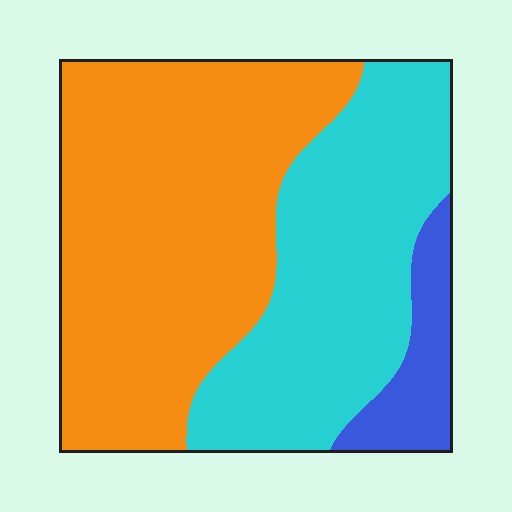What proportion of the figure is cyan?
Cyan takes up about three eighths (3/8) of the figure.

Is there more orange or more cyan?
Orange.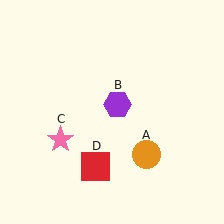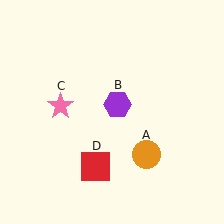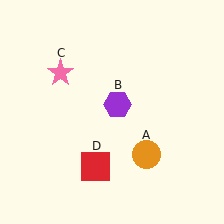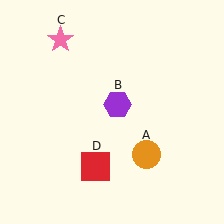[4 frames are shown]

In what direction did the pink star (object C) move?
The pink star (object C) moved up.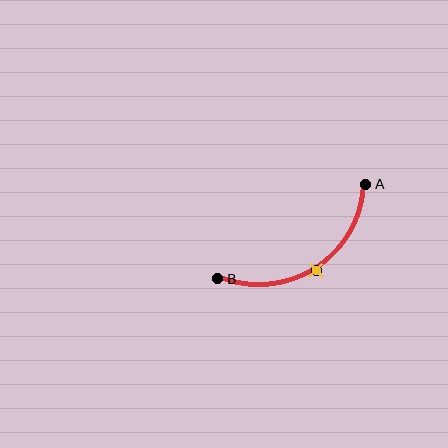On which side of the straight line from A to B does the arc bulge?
The arc bulges below the straight line connecting A and B.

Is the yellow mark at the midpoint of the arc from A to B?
Yes. The yellow mark lies on the arc at equal arc-length from both A and B — it is the arc midpoint.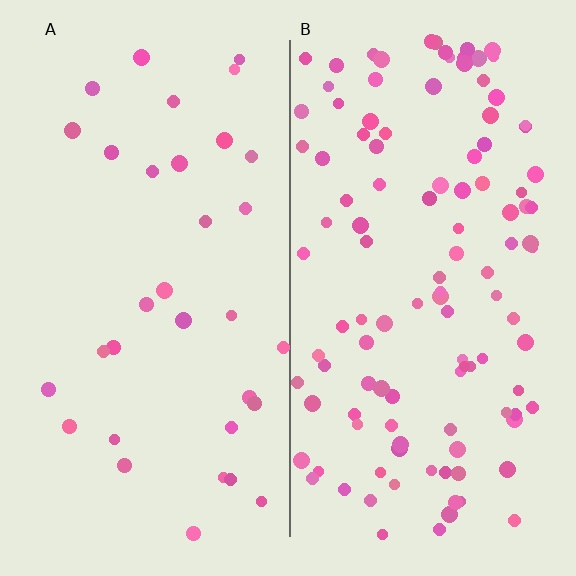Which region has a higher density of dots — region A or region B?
B (the right).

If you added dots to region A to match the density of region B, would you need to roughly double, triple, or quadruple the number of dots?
Approximately triple.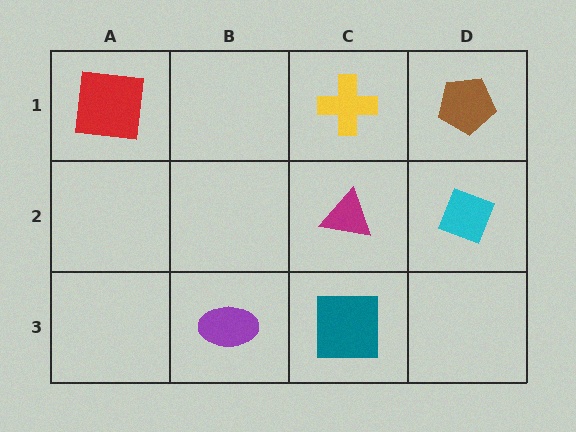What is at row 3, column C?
A teal square.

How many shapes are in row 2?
2 shapes.